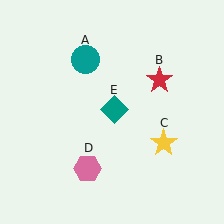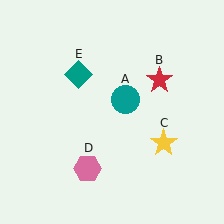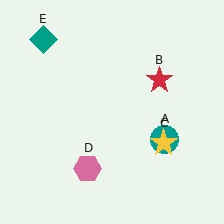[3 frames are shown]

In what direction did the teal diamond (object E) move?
The teal diamond (object E) moved up and to the left.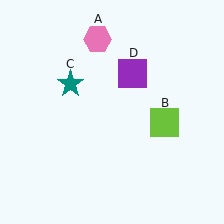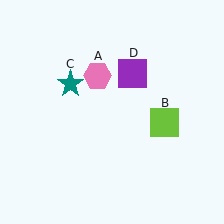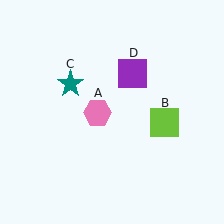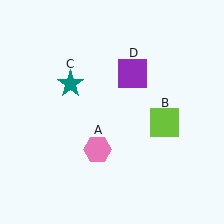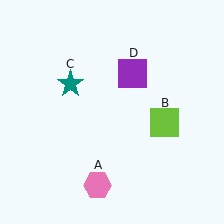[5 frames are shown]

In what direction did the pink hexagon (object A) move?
The pink hexagon (object A) moved down.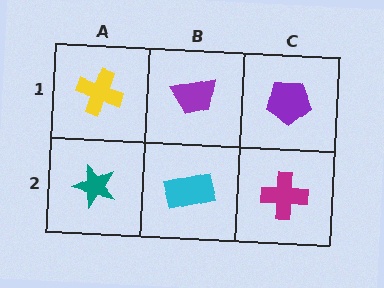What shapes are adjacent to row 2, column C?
A purple pentagon (row 1, column C), a cyan rectangle (row 2, column B).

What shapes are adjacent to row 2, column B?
A purple trapezoid (row 1, column B), a teal star (row 2, column A), a magenta cross (row 2, column C).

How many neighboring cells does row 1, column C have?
2.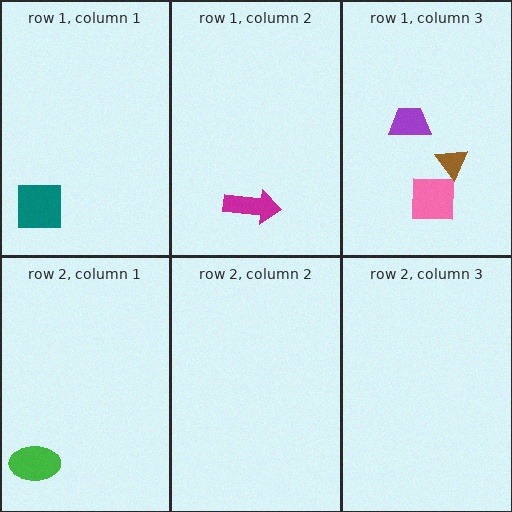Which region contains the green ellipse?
The row 2, column 1 region.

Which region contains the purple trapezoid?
The row 1, column 3 region.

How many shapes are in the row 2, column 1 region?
1.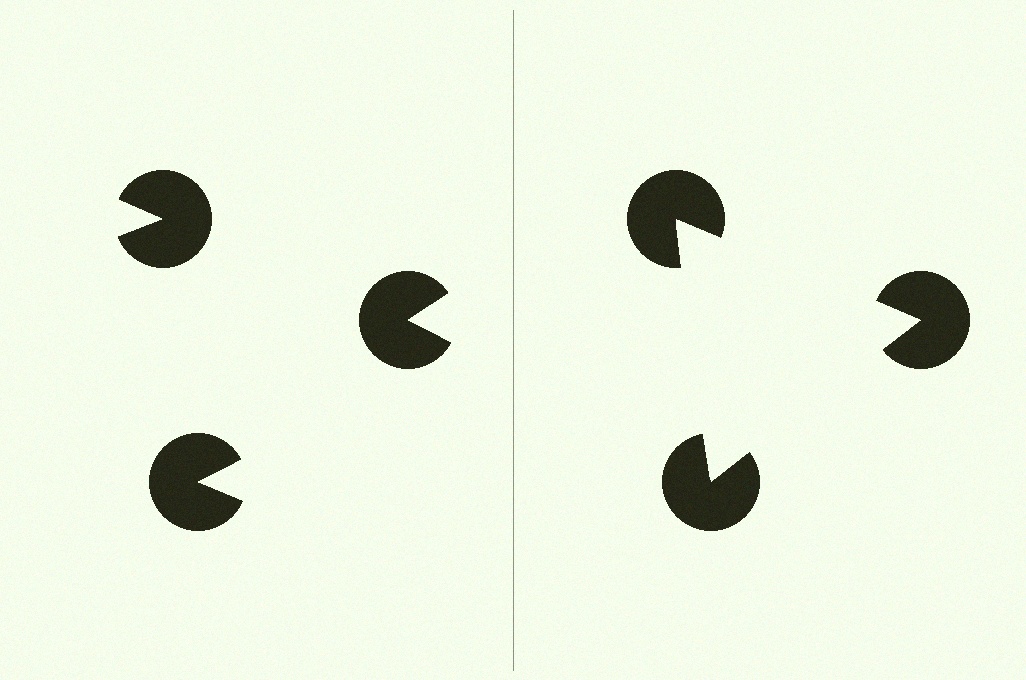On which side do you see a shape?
An illusory triangle appears on the right side. On the left side the wedge cuts are rotated, so no coherent shape forms.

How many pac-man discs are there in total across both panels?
6 — 3 on each side.